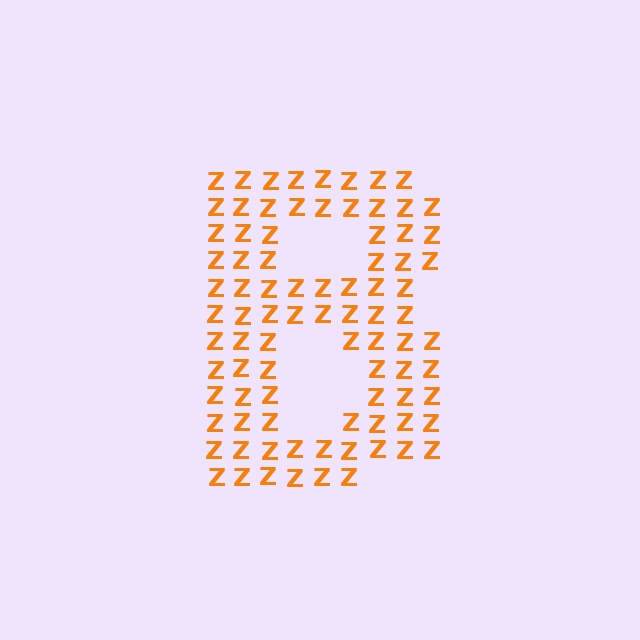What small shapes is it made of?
It is made of small letter Z's.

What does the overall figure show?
The overall figure shows the letter B.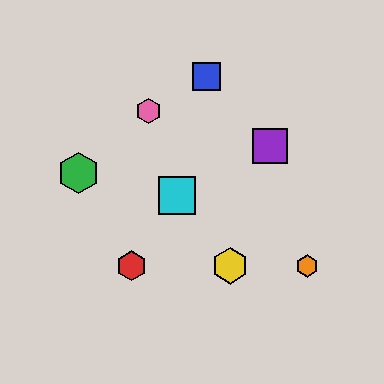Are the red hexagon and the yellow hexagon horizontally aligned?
Yes, both are at y≈266.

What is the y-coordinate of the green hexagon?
The green hexagon is at y≈173.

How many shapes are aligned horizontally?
3 shapes (the red hexagon, the yellow hexagon, the orange hexagon) are aligned horizontally.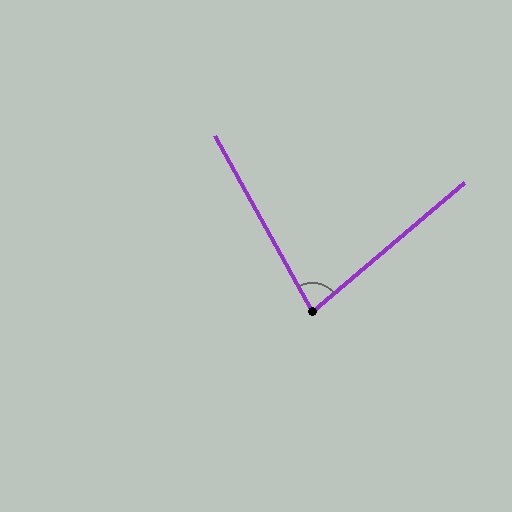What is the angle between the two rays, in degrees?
Approximately 79 degrees.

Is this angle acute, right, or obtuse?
It is acute.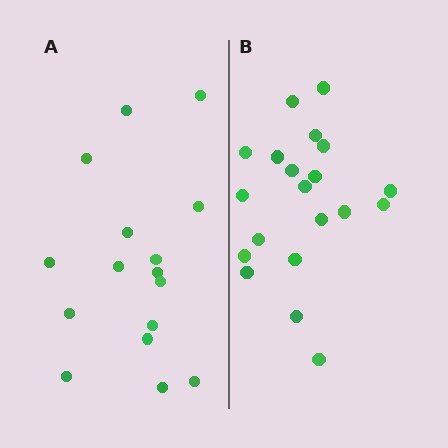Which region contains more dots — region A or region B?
Region B (the right region) has more dots.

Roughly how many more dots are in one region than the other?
Region B has about 4 more dots than region A.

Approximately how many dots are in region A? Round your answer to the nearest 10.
About 20 dots. (The exact count is 16, which rounds to 20.)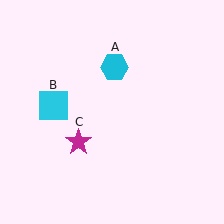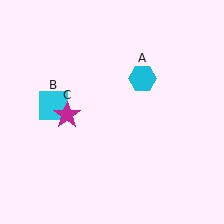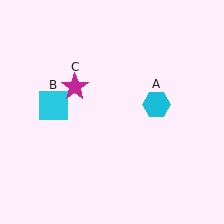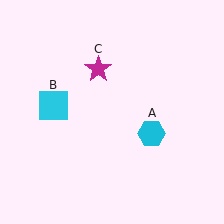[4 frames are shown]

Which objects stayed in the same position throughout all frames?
Cyan square (object B) remained stationary.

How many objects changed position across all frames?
2 objects changed position: cyan hexagon (object A), magenta star (object C).